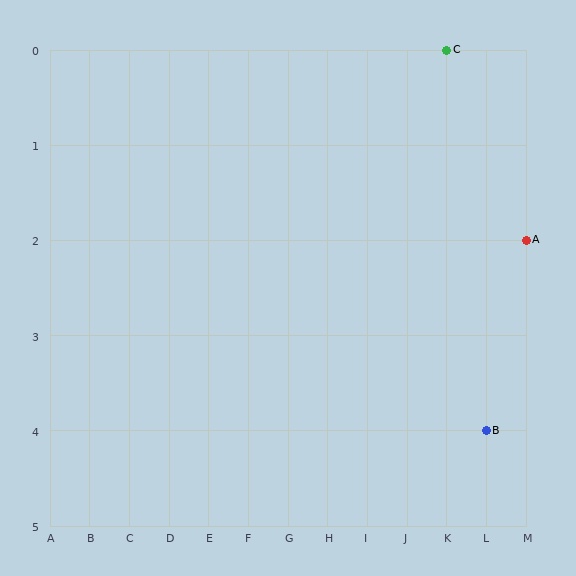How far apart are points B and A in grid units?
Points B and A are 1 column and 2 rows apart (about 2.2 grid units diagonally).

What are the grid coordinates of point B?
Point B is at grid coordinates (L, 4).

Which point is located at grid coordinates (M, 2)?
Point A is at (M, 2).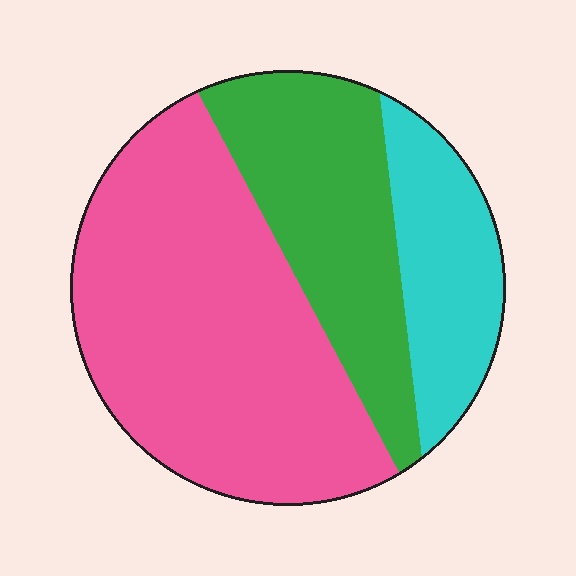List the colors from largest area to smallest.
From largest to smallest: pink, green, cyan.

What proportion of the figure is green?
Green takes up between a quarter and a half of the figure.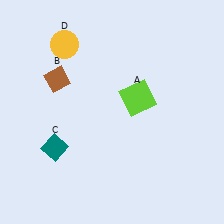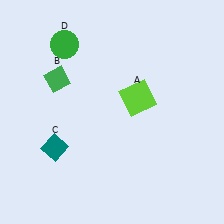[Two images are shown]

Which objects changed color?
B changed from brown to green. D changed from yellow to green.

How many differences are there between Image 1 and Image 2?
There are 2 differences between the two images.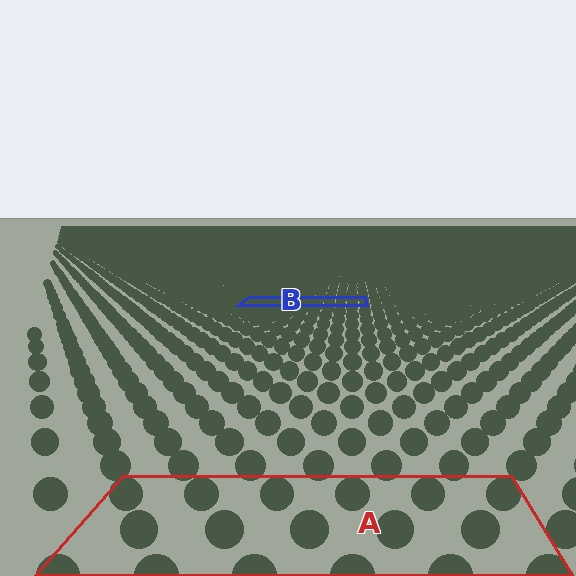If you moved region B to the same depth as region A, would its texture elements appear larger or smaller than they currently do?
They would appear larger. At a closer depth, the same texture elements are projected at a bigger on-screen size.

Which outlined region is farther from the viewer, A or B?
Region B is farther from the viewer — the texture elements inside it appear smaller and more densely packed.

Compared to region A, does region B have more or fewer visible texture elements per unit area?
Region B has more texture elements per unit area — they are packed more densely because it is farther away.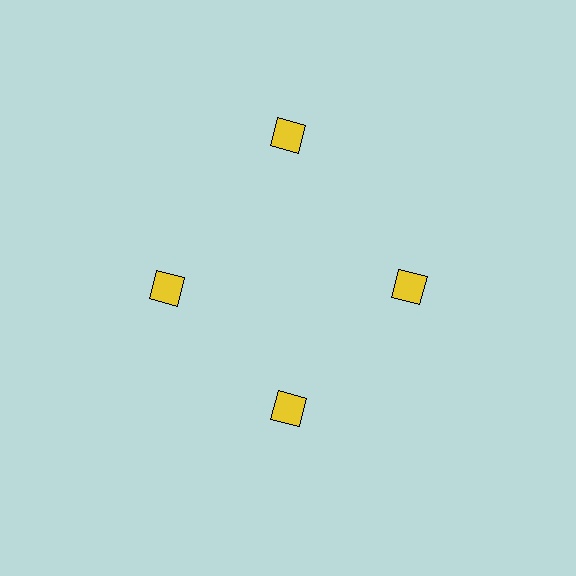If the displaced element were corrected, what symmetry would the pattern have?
It would have 4-fold rotational symmetry — the pattern would map onto itself every 90 degrees.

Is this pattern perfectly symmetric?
No. The 4 yellow squares are arranged in a ring, but one element near the 12 o'clock position is pushed outward from the center, breaking the 4-fold rotational symmetry.